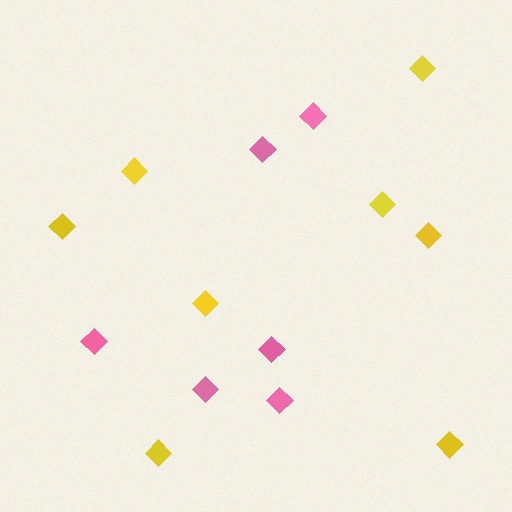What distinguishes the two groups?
There are 2 groups: one group of yellow diamonds (8) and one group of pink diamonds (6).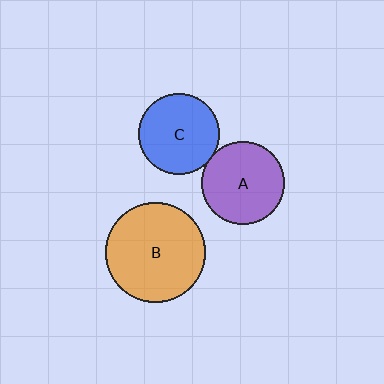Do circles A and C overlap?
Yes.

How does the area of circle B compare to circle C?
Approximately 1.5 times.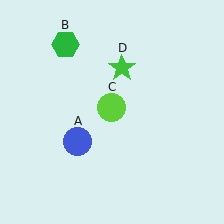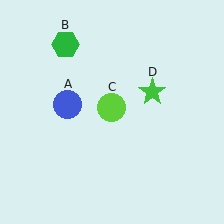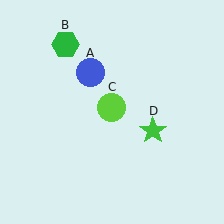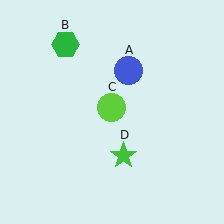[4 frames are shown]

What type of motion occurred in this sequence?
The blue circle (object A), green star (object D) rotated clockwise around the center of the scene.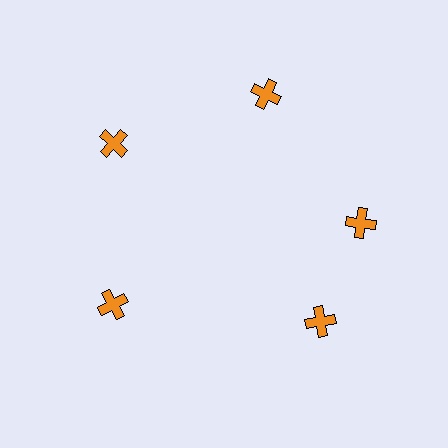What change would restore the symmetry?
The symmetry would be restored by rotating it back into even spacing with its neighbors so that all 5 crosses sit at equal angles and equal distance from the center.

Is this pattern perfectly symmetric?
No. The 5 orange crosses are arranged in a ring, but one element near the 5 o'clock position is rotated out of alignment along the ring, breaking the 5-fold rotational symmetry.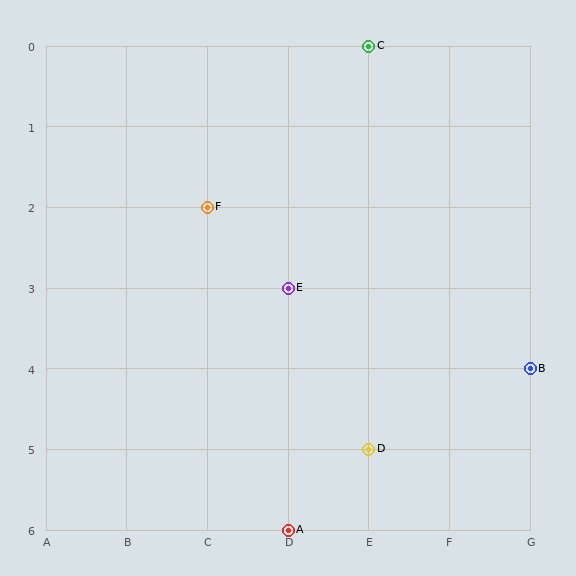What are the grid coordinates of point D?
Point D is at grid coordinates (E, 5).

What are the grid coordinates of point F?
Point F is at grid coordinates (C, 2).